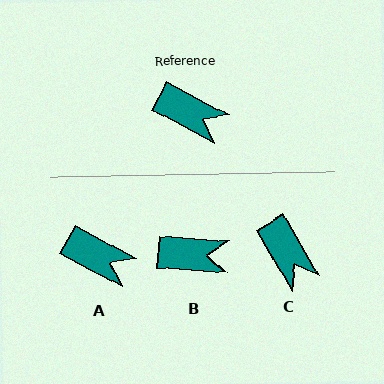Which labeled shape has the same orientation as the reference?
A.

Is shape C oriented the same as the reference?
No, it is off by about 31 degrees.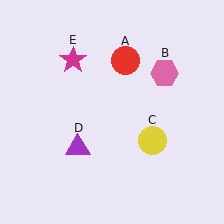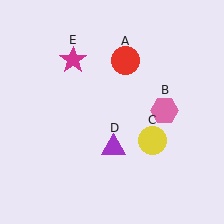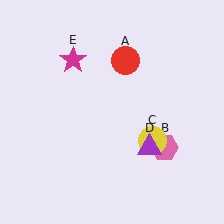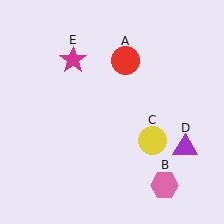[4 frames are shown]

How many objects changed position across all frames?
2 objects changed position: pink hexagon (object B), purple triangle (object D).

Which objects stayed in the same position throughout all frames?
Red circle (object A) and yellow circle (object C) and magenta star (object E) remained stationary.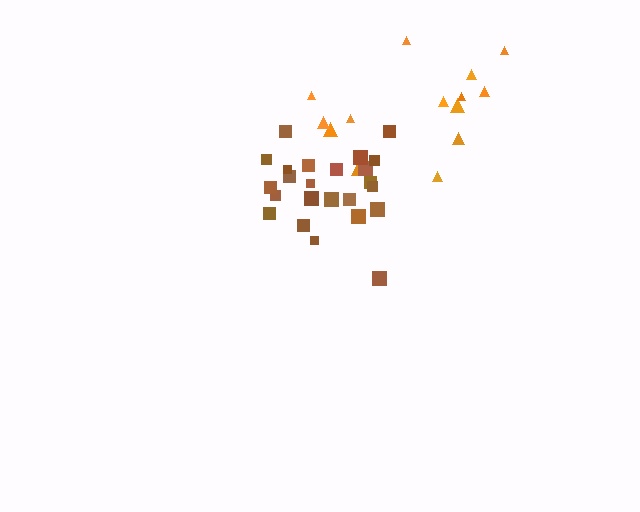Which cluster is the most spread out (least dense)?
Orange.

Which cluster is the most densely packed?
Brown.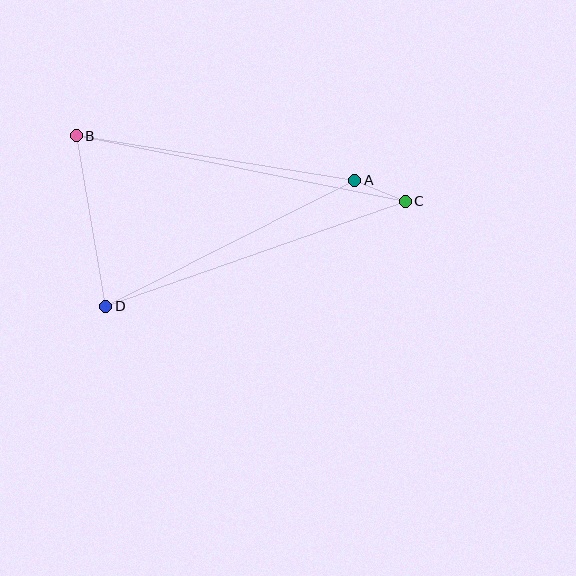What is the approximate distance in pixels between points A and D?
The distance between A and D is approximately 279 pixels.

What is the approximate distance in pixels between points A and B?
The distance between A and B is approximately 282 pixels.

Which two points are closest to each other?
Points A and C are closest to each other.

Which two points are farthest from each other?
Points B and C are farthest from each other.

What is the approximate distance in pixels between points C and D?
The distance between C and D is approximately 317 pixels.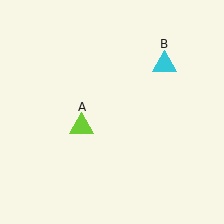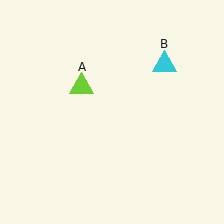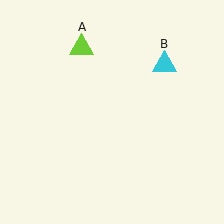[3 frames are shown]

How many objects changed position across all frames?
1 object changed position: lime triangle (object A).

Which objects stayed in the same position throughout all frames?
Cyan triangle (object B) remained stationary.